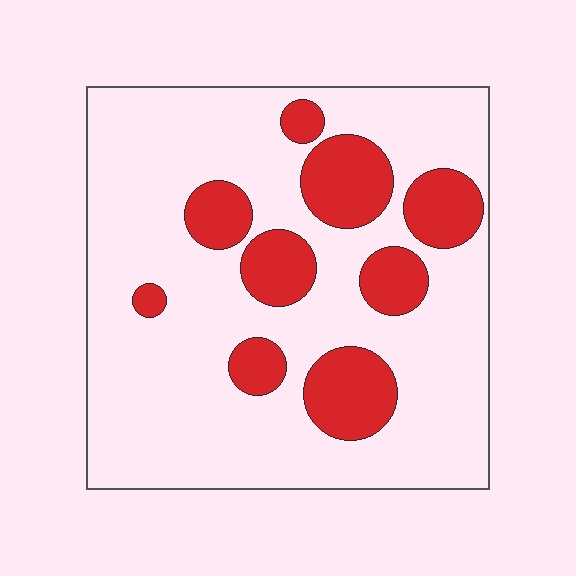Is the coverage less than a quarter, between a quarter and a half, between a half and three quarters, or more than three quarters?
Less than a quarter.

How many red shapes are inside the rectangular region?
9.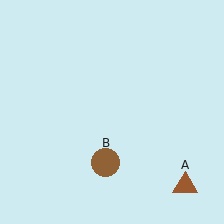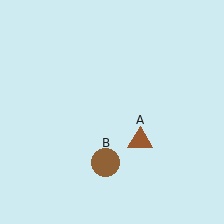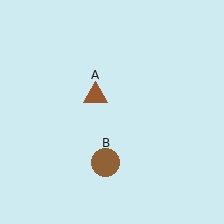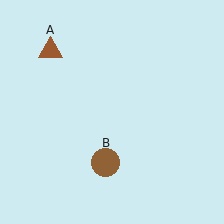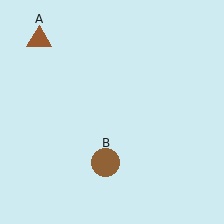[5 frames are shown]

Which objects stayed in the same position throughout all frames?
Brown circle (object B) remained stationary.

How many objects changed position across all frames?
1 object changed position: brown triangle (object A).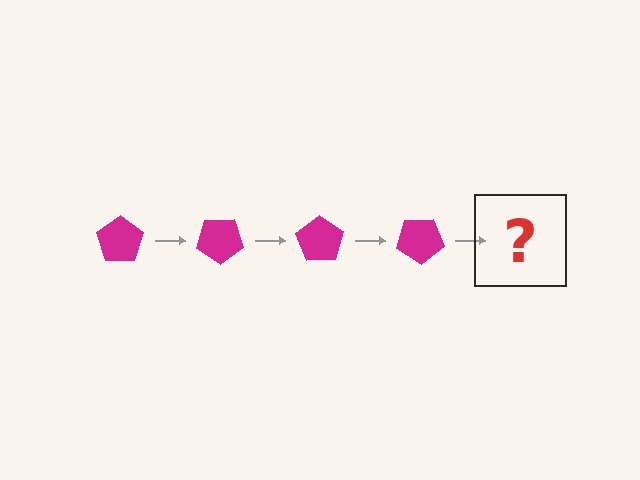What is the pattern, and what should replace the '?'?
The pattern is that the pentagon rotates 35 degrees each step. The '?' should be a magenta pentagon rotated 140 degrees.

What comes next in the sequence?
The next element should be a magenta pentagon rotated 140 degrees.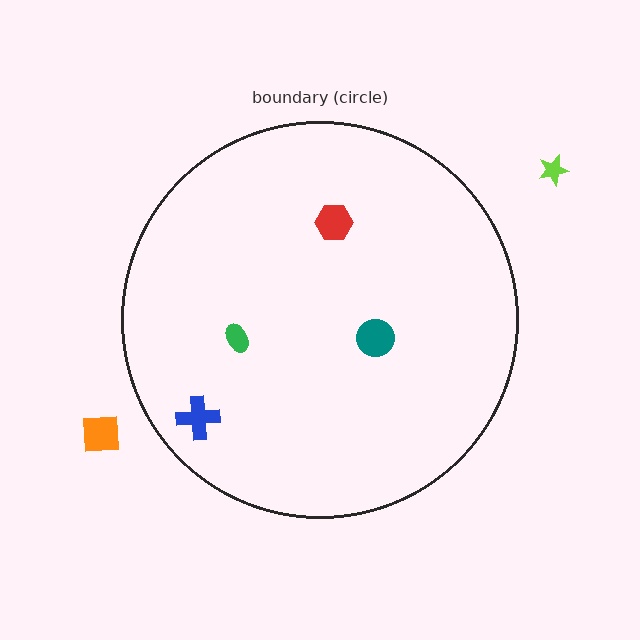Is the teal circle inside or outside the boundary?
Inside.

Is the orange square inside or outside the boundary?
Outside.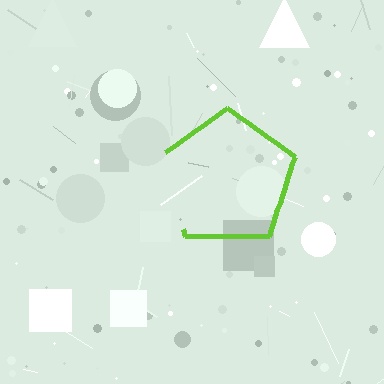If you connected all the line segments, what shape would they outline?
They would outline a pentagon.